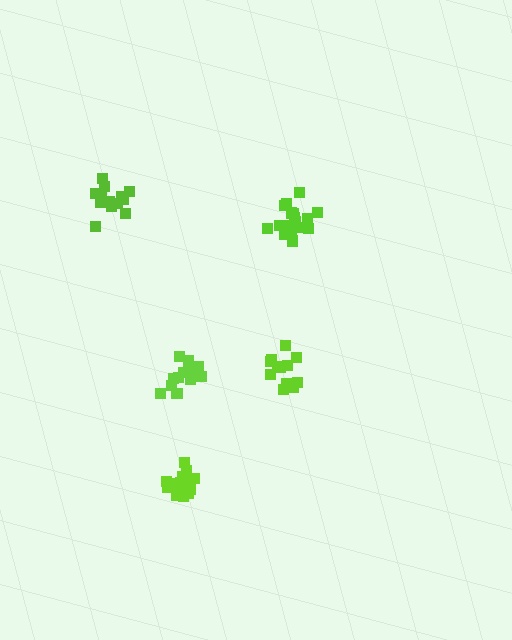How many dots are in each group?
Group 1: 13 dots, Group 2: 17 dots, Group 3: 15 dots, Group 4: 19 dots, Group 5: 13 dots (77 total).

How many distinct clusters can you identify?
There are 5 distinct clusters.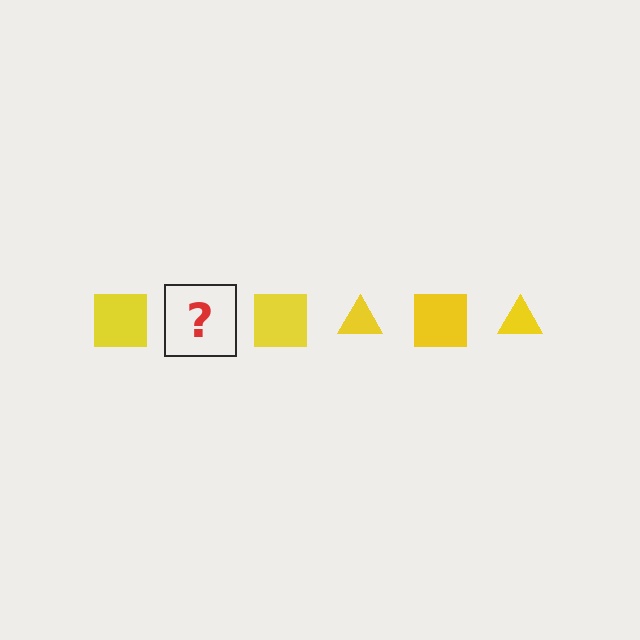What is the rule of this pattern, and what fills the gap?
The rule is that the pattern cycles through square, triangle shapes in yellow. The gap should be filled with a yellow triangle.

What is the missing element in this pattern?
The missing element is a yellow triangle.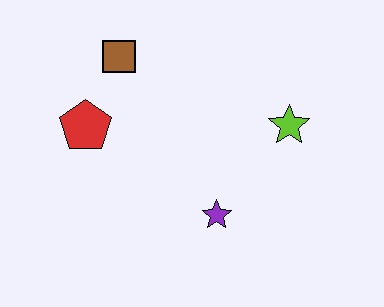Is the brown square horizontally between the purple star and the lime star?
No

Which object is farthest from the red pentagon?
The lime star is farthest from the red pentagon.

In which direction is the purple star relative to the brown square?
The purple star is below the brown square.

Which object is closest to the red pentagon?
The brown square is closest to the red pentagon.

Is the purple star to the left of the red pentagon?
No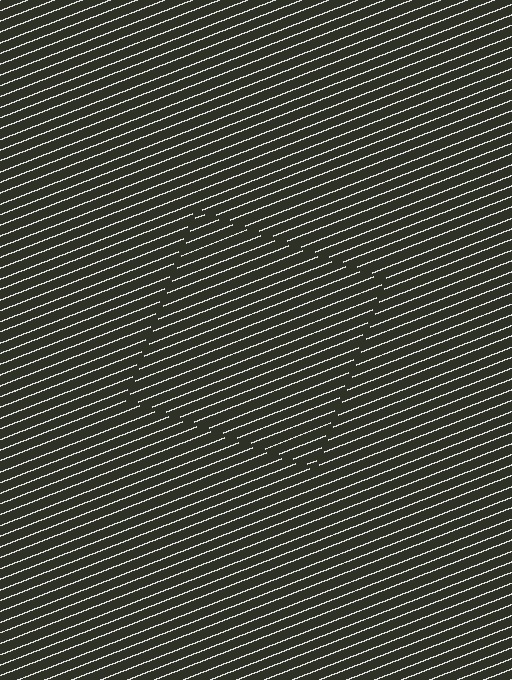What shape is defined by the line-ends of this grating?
An illusory square. The interior of the shape contains the same grating, shifted by half a period — the contour is defined by the phase discontinuity where line-ends from the inner and outer gratings abut.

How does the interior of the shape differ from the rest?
The interior of the shape contains the same grating, shifted by half a period — the contour is defined by the phase discontinuity where line-ends from the inner and outer gratings abut.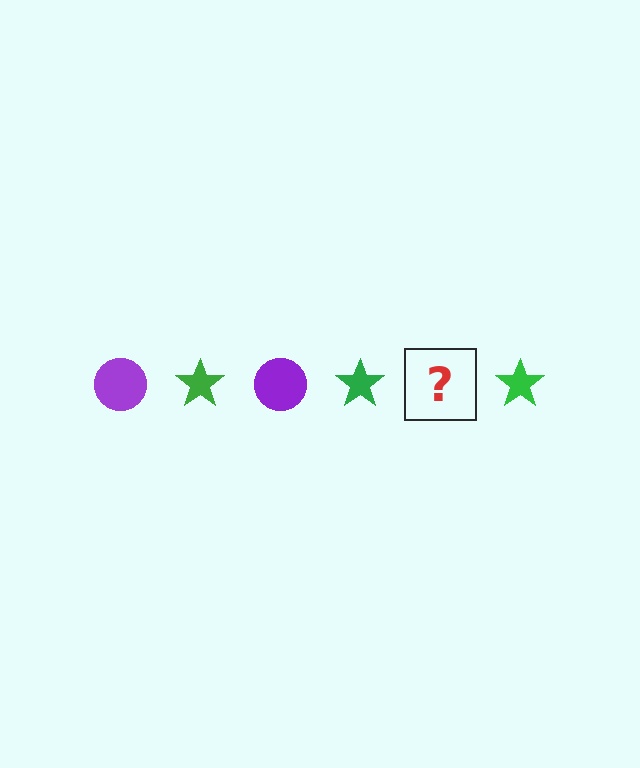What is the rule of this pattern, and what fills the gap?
The rule is that the pattern alternates between purple circle and green star. The gap should be filled with a purple circle.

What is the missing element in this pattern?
The missing element is a purple circle.